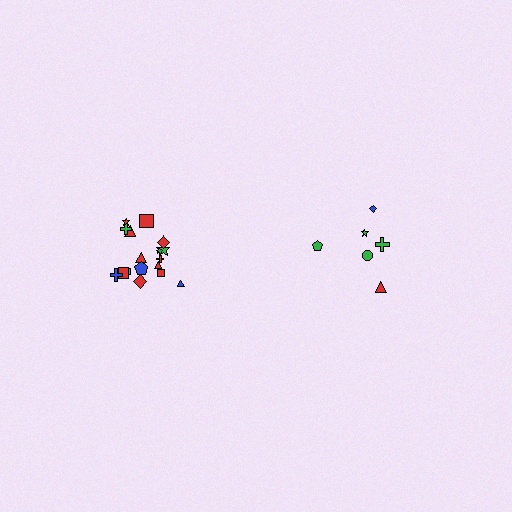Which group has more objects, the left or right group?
The left group.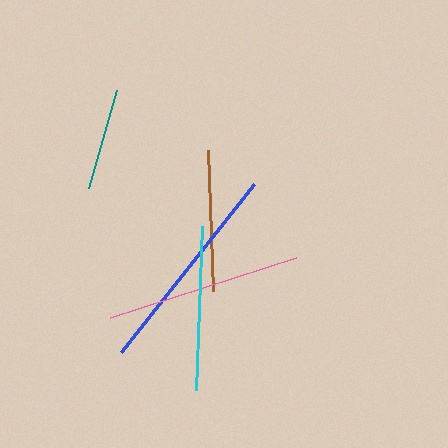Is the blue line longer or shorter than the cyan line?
The blue line is longer than the cyan line.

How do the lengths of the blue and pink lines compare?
The blue and pink lines are approximately the same length.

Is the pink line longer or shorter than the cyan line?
The pink line is longer than the cyan line.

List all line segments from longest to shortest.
From longest to shortest: blue, pink, cyan, brown, teal.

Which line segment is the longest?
The blue line is the longest at approximately 214 pixels.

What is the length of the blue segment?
The blue segment is approximately 214 pixels long.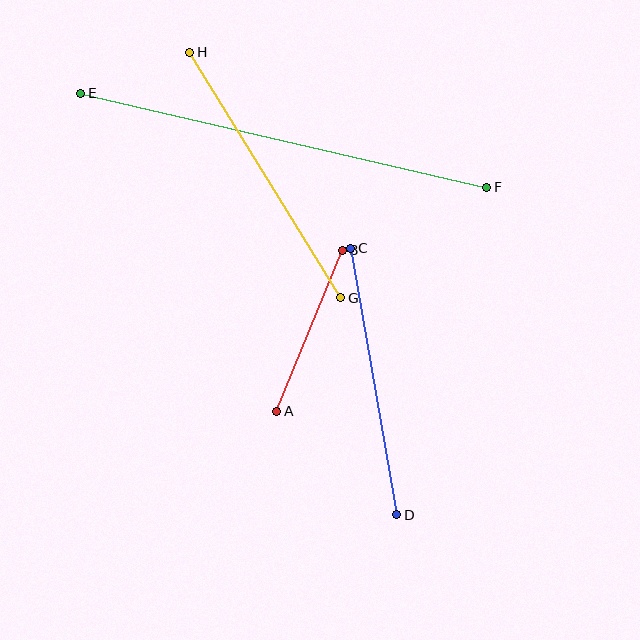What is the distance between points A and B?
The distance is approximately 174 pixels.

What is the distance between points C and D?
The distance is approximately 271 pixels.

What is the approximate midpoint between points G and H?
The midpoint is at approximately (265, 175) pixels.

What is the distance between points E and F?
The distance is approximately 417 pixels.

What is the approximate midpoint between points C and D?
The midpoint is at approximately (374, 382) pixels.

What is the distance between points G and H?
The distance is approximately 288 pixels.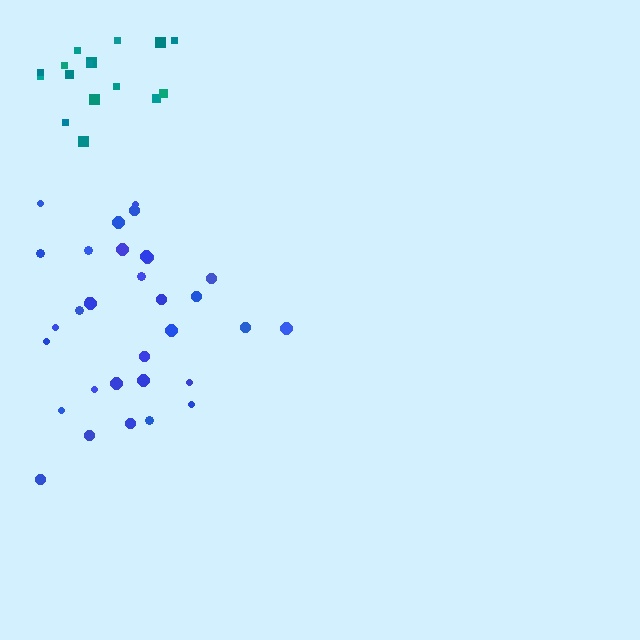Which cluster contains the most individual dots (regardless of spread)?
Blue (32).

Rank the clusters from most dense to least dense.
teal, blue.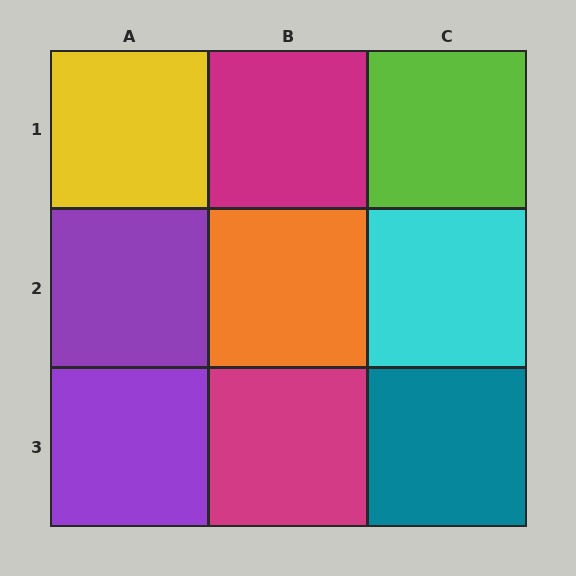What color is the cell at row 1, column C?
Lime.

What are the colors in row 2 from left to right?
Purple, orange, cyan.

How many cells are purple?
2 cells are purple.